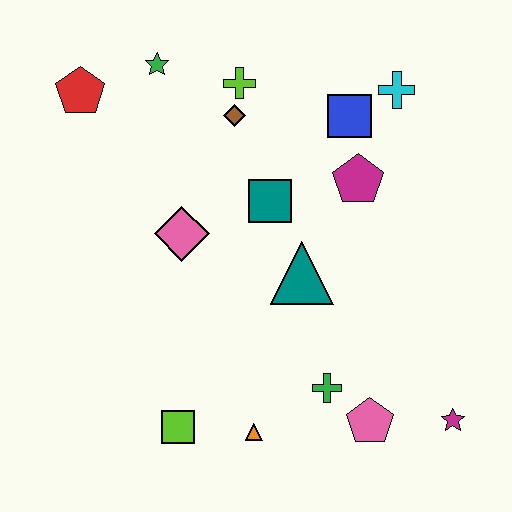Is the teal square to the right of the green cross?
No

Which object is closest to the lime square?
The orange triangle is closest to the lime square.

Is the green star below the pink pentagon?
No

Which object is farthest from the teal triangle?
The red pentagon is farthest from the teal triangle.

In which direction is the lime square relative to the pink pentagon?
The lime square is to the left of the pink pentagon.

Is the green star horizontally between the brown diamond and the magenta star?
No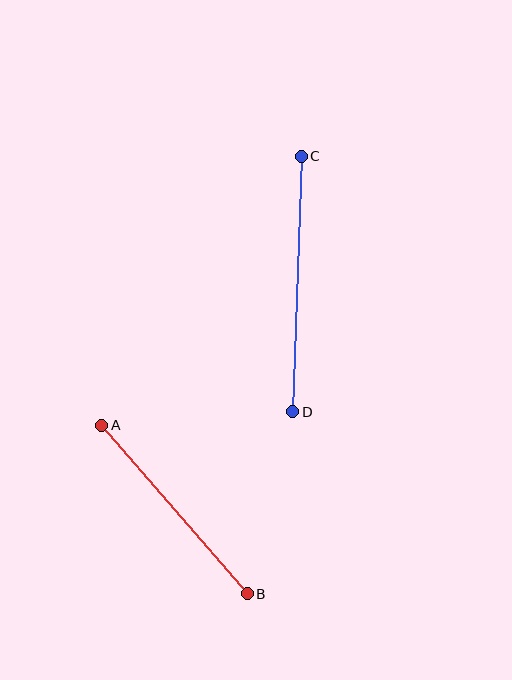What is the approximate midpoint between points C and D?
The midpoint is at approximately (297, 284) pixels.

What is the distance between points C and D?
The distance is approximately 255 pixels.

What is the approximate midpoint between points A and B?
The midpoint is at approximately (174, 509) pixels.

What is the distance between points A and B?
The distance is approximately 223 pixels.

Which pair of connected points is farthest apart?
Points C and D are farthest apart.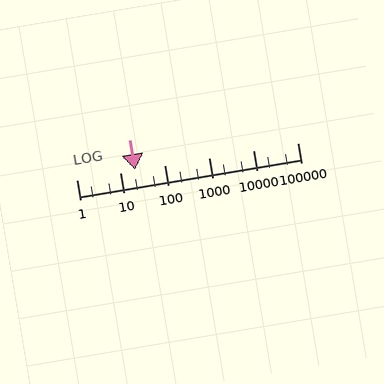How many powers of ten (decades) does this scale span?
The scale spans 5 decades, from 1 to 100000.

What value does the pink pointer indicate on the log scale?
The pointer indicates approximately 21.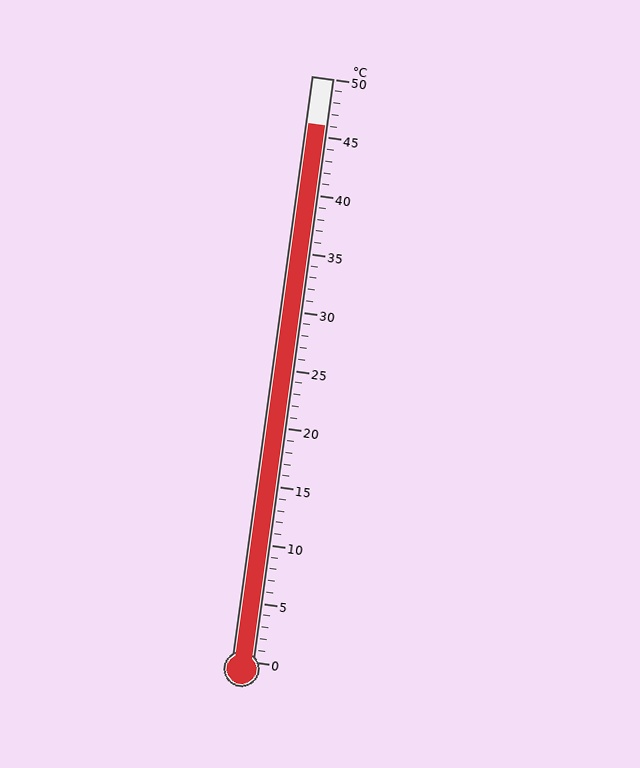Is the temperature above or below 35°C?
The temperature is above 35°C.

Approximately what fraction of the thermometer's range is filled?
The thermometer is filled to approximately 90% of its range.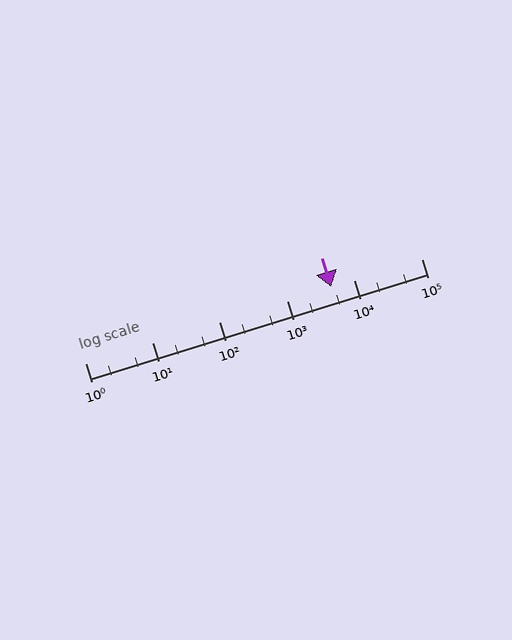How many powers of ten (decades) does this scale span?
The scale spans 5 decades, from 1 to 100000.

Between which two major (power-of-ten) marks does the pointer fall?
The pointer is between 1000 and 10000.